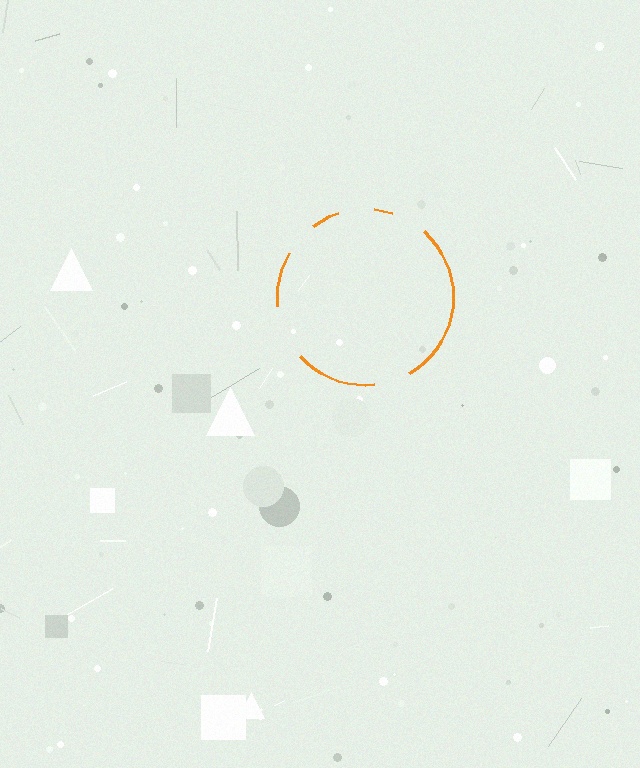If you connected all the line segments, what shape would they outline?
They would outline a circle.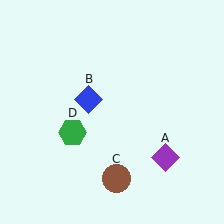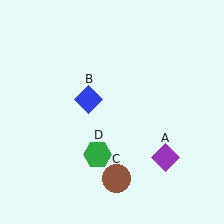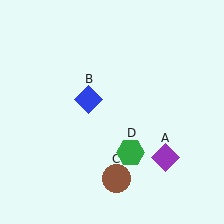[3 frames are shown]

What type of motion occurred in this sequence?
The green hexagon (object D) rotated counterclockwise around the center of the scene.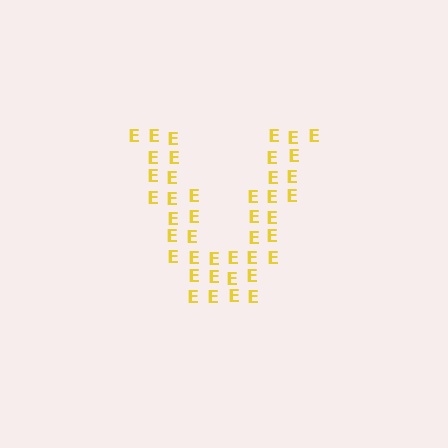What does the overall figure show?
The overall figure shows the letter V.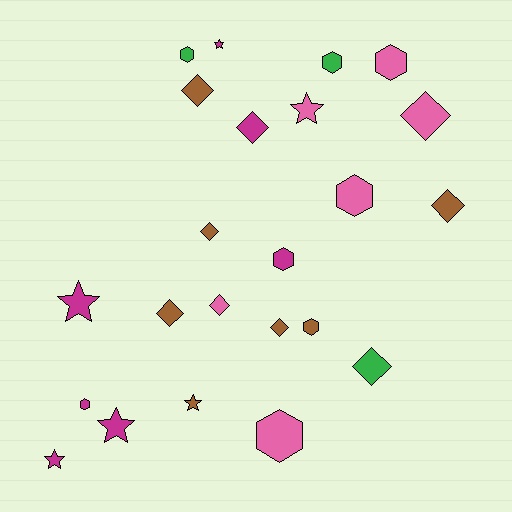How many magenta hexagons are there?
There are 2 magenta hexagons.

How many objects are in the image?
There are 23 objects.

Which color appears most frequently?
Brown, with 7 objects.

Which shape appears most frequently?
Diamond, with 9 objects.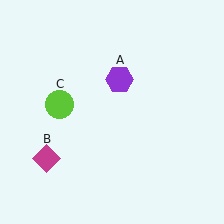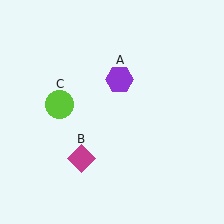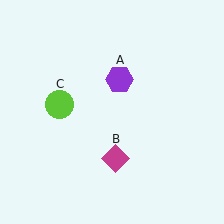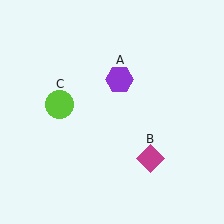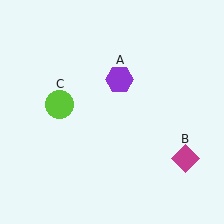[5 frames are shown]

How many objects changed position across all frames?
1 object changed position: magenta diamond (object B).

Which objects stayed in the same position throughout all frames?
Purple hexagon (object A) and lime circle (object C) remained stationary.